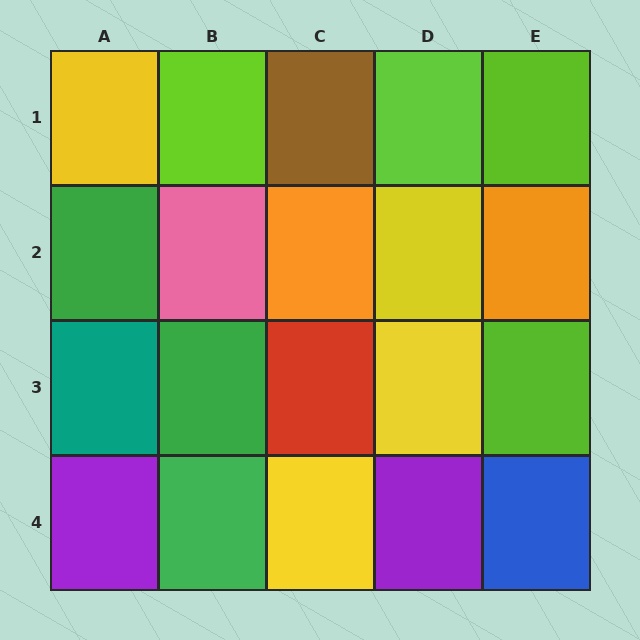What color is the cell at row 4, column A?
Purple.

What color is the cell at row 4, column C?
Yellow.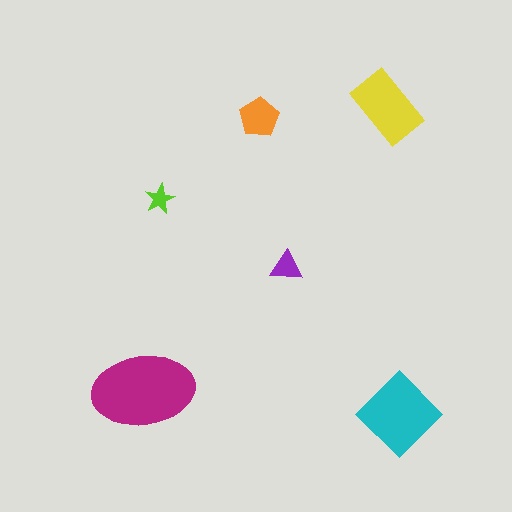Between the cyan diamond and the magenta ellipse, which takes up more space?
The magenta ellipse.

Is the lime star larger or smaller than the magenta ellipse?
Smaller.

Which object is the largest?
The magenta ellipse.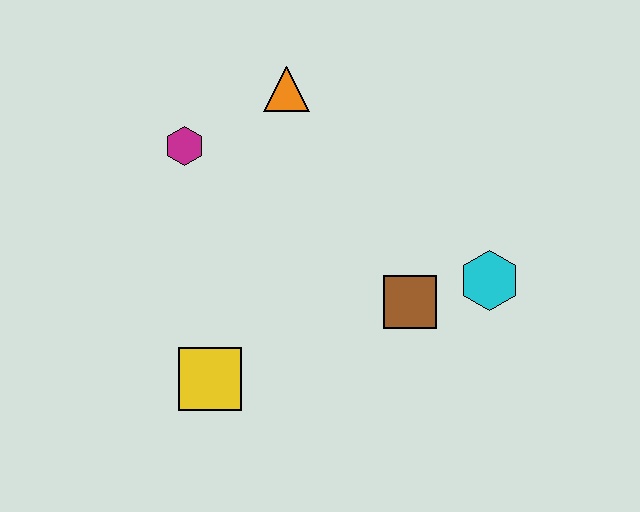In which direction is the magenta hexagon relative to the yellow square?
The magenta hexagon is above the yellow square.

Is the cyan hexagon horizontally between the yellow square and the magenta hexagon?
No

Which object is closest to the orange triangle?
The magenta hexagon is closest to the orange triangle.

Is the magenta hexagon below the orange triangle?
Yes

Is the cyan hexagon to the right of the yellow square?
Yes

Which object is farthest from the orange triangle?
The yellow square is farthest from the orange triangle.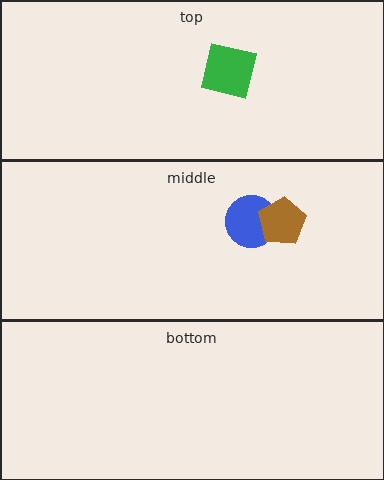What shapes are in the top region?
The green square.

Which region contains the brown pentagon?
The middle region.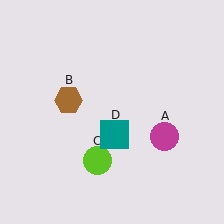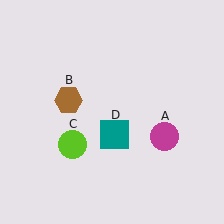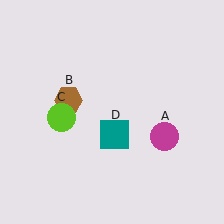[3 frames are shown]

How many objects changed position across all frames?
1 object changed position: lime circle (object C).